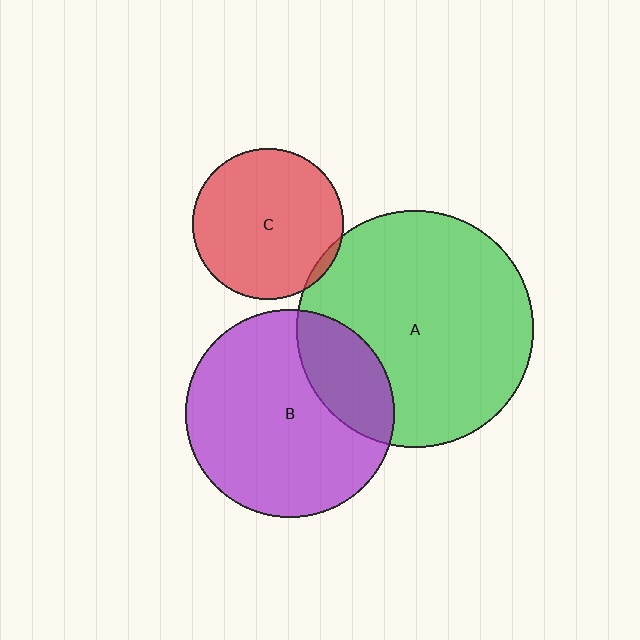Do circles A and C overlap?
Yes.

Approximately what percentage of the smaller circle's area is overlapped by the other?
Approximately 5%.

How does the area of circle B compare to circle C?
Approximately 1.9 times.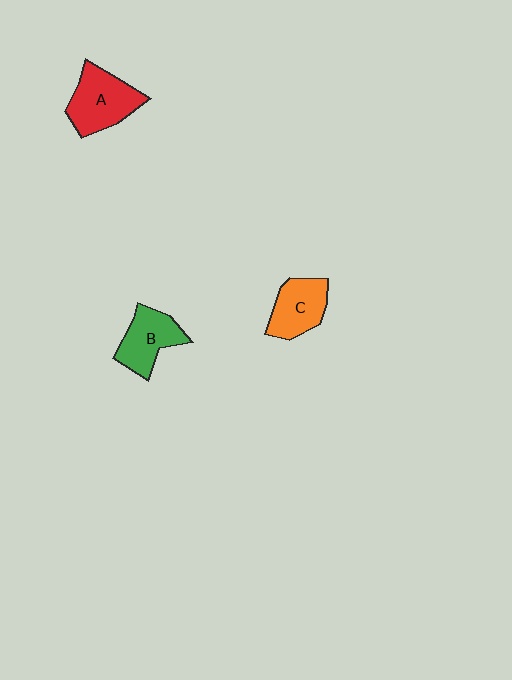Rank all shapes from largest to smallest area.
From largest to smallest: A (red), B (green), C (orange).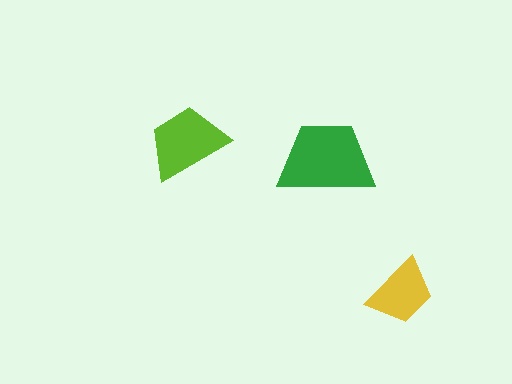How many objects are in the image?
There are 3 objects in the image.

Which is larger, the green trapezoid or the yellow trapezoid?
The green one.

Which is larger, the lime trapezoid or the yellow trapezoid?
The lime one.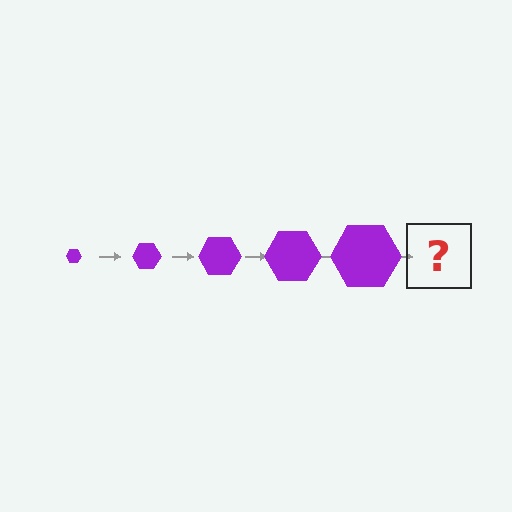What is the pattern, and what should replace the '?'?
The pattern is that the hexagon gets progressively larger each step. The '?' should be a purple hexagon, larger than the previous one.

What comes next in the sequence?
The next element should be a purple hexagon, larger than the previous one.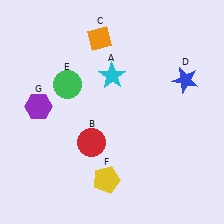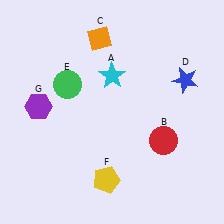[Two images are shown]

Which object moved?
The red circle (B) moved right.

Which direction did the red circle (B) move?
The red circle (B) moved right.